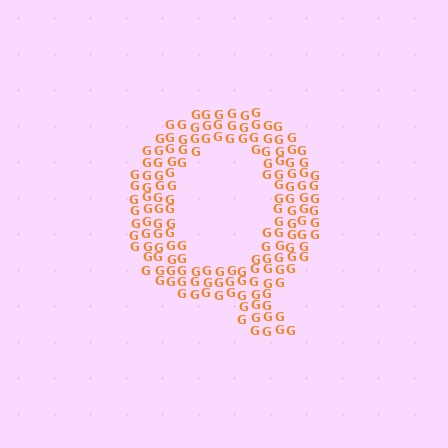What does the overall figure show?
The overall figure shows the letter Q.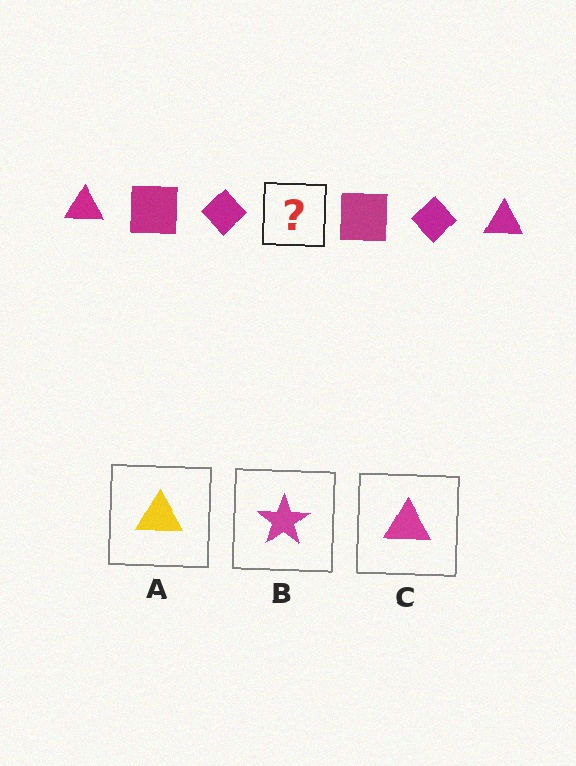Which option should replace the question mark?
Option C.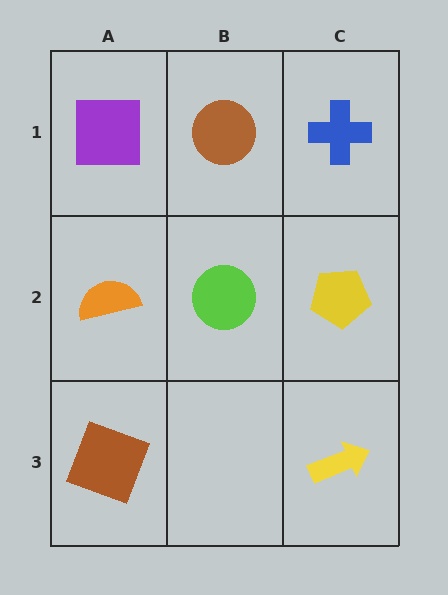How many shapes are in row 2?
3 shapes.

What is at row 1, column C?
A blue cross.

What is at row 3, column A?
A brown square.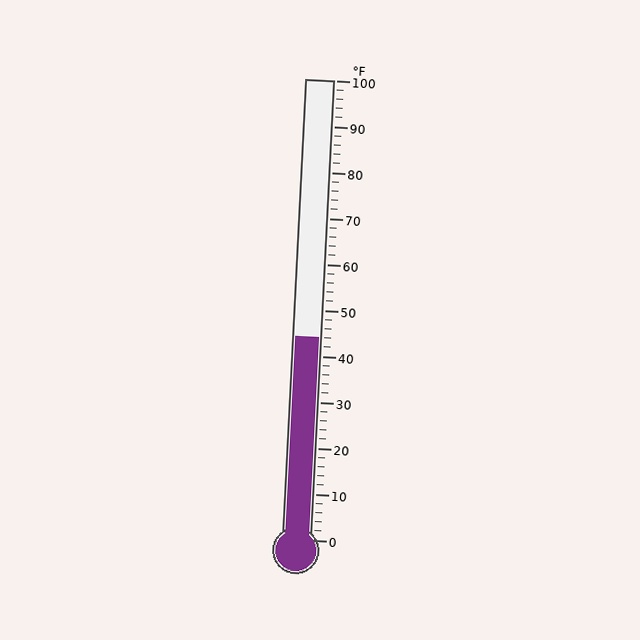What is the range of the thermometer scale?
The thermometer scale ranges from 0°F to 100°F.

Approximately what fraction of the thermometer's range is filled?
The thermometer is filled to approximately 45% of its range.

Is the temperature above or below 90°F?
The temperature is below 90°F.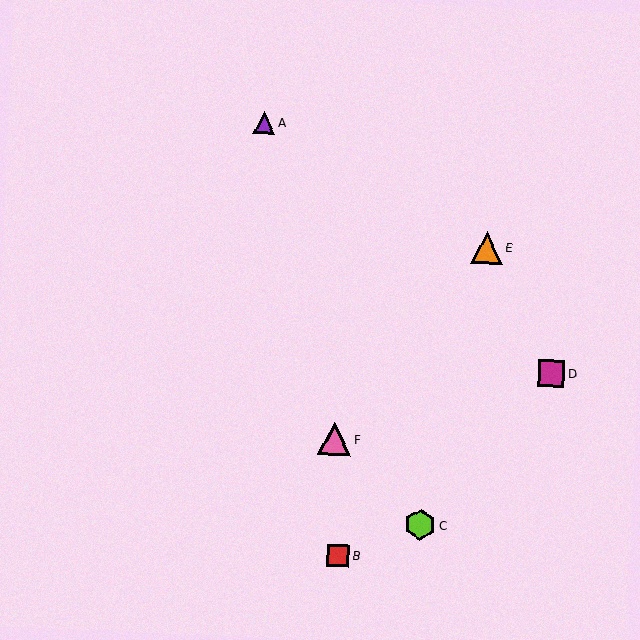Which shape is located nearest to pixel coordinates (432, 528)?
The lime hexagon (labeled C) at (420, 525) is nearest to that location.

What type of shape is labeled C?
Shape C is a lime hexagon.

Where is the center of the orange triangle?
The center of the orange triangle is at (487, 248).